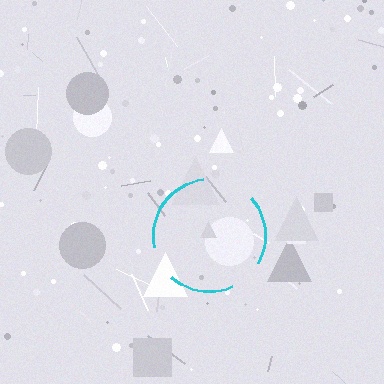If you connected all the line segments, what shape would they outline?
They would outline a circle.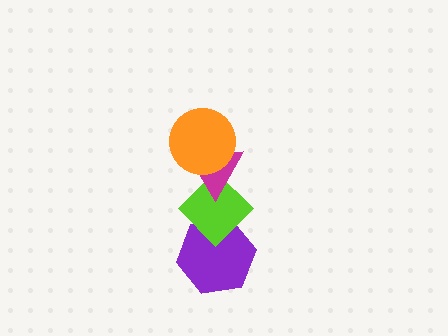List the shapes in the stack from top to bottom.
From top to bottom: the orange circle, the magenta triangle, the lime diamond, the purple hexagon.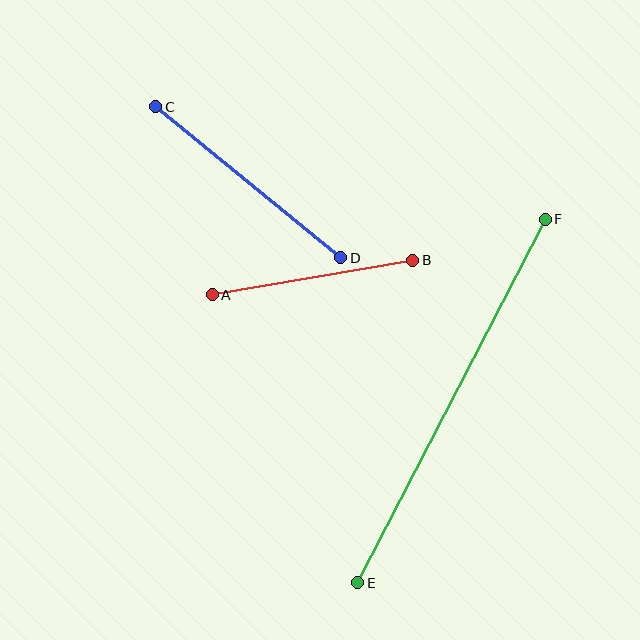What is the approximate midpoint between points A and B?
The midpoint is at approximately (313, 278) pixels.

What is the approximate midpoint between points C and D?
The midpoint is at approximately (248, 182) pixels.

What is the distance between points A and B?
The distance is approximately 203 pixels.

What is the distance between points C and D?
The distance is approximately 239 pixels.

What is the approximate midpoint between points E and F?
The midpoint is at approximately (451, 401) pixels.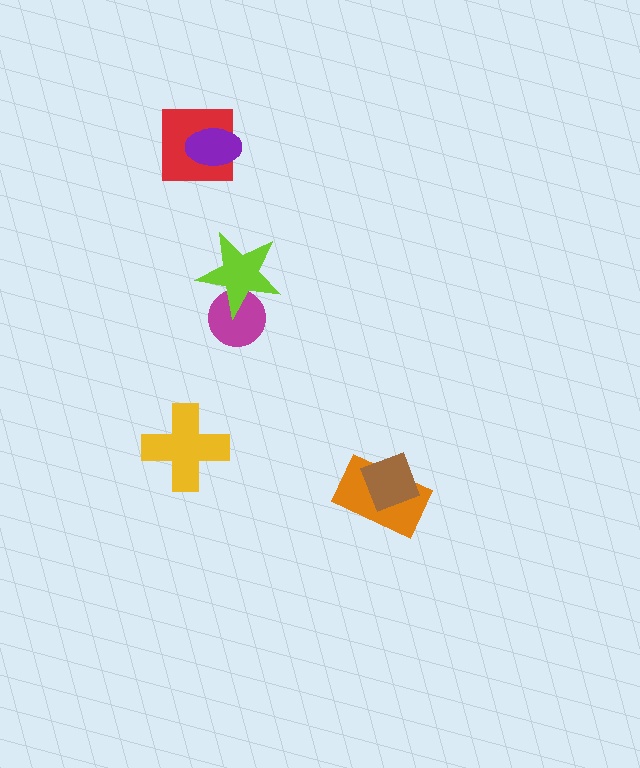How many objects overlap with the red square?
1 object overlaps with the red square.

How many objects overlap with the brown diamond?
1 object overlaps with the brown diamond.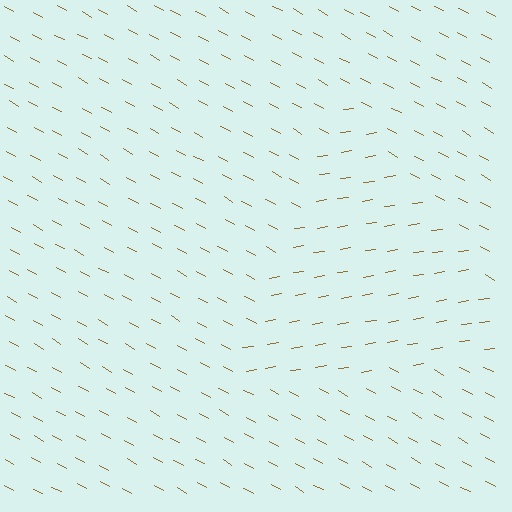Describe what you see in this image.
The image is filled with small brown line segments. A triangle region in the image has lines oriented differently from the surrounding lines, creating a visible texture boundary.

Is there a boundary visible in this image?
Yes, there is a texture boundary formed by a change in line orientation.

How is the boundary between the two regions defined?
The boundary is defined purely by a change in line orientation (approximately 37 degrees difference). All lines are the same color and thickness.